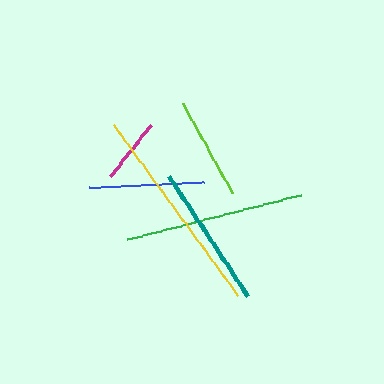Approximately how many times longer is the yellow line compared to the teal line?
The yellow line is approximately 1.5 times the length of the teal line.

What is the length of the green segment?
The green segment is approximately 180 pixels long.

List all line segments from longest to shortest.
From longest to shortest: yellow, green, teal, blue, lime, magenta.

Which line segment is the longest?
The yellow line is the longest at approximately 211 pixels.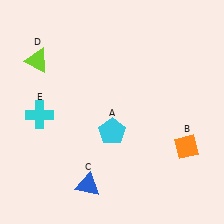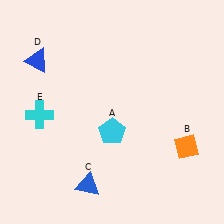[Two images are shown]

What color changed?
The triangle (D) changed from lime in Image 1 to blue in Image 2.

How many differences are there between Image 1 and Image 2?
There is 1 difference between the two images.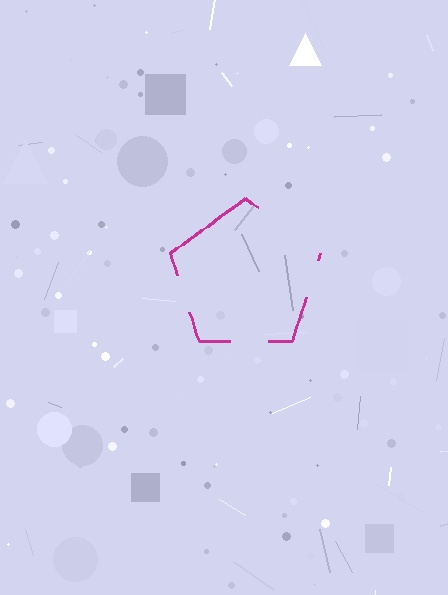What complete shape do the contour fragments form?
The contour fragments form a pentagon.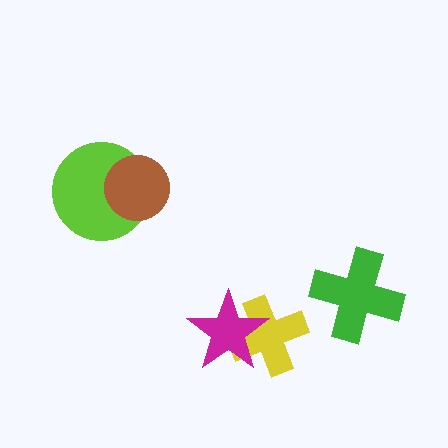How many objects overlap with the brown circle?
1 object overlaps with the brown circle.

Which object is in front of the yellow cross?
The magenta star is in front of the yellow cross.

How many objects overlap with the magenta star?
1 object overlaps with the magenta star.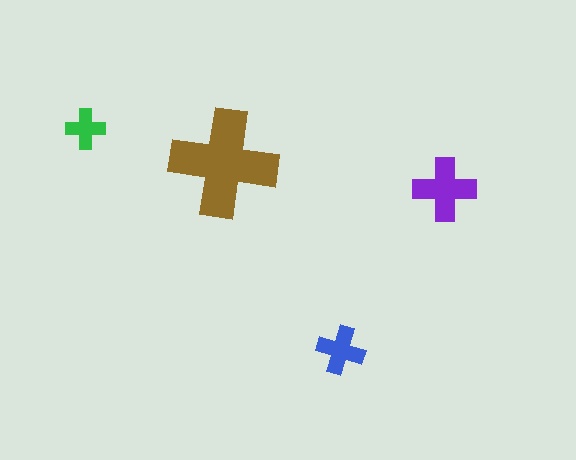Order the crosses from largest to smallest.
the brown one, the purple one, the blue one, the green one.